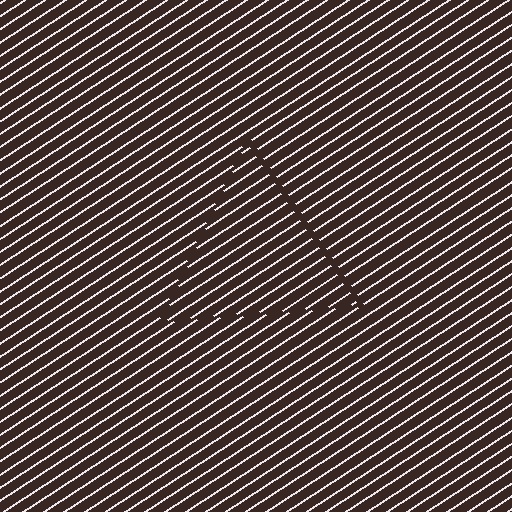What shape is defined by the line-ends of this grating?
An illusory triangle. The interior of the shape contains the same grating, shifted by half a period — the contour is defined by the phase discontinuity where line-ends from the inner and outer gratings abut.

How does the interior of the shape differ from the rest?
The interior of the shape contains the same grating, shifted by half a period — the contour is defined by the phase discontinuity where line-ends from the inner and outer gratings abut.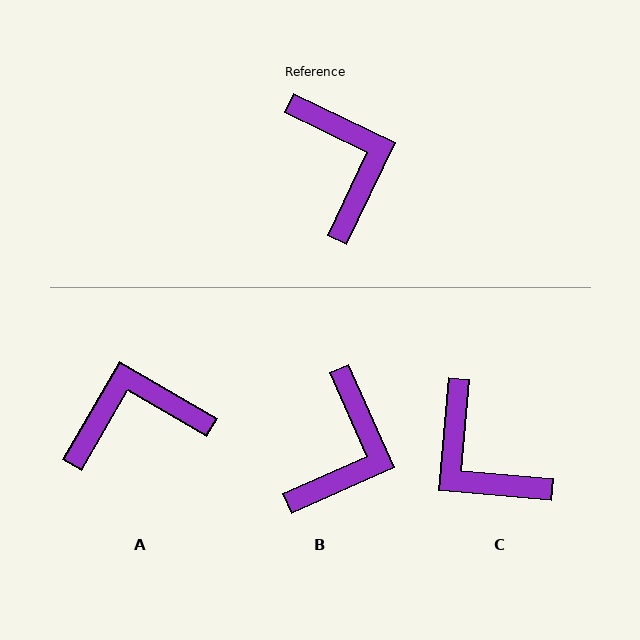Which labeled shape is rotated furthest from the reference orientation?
C, about 159 degrees away.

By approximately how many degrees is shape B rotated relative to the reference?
Approximately 40 degrees clockwise.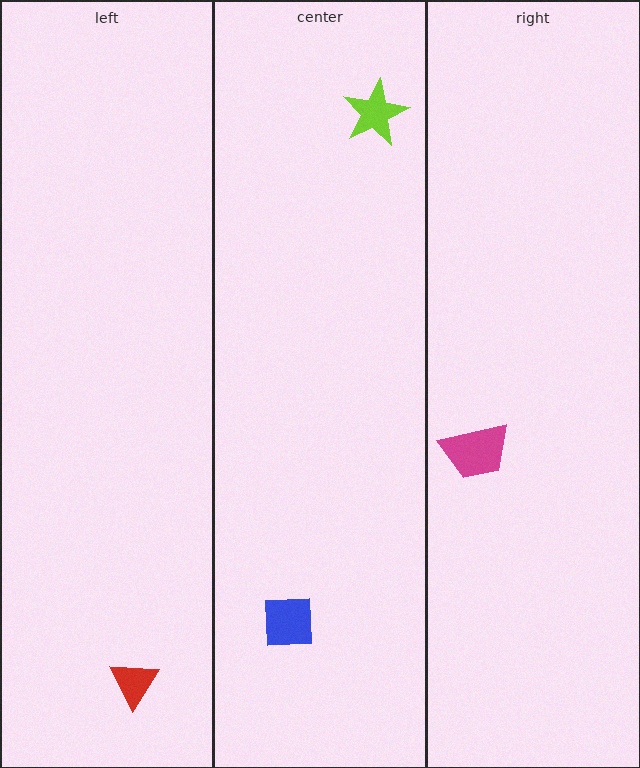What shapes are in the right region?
The magenta trapezoid.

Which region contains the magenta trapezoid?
The right region.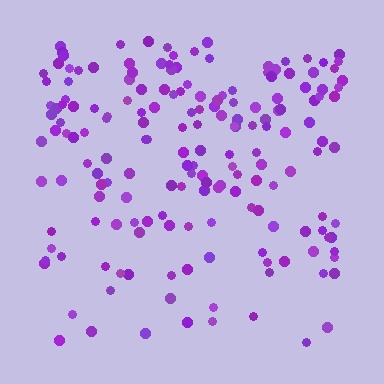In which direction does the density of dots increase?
From bottom to top, with the top side densest.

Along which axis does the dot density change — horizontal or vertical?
Vertical.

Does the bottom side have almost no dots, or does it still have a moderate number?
Still a moderate number, just noticeably fewer than the top.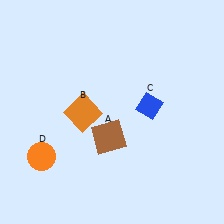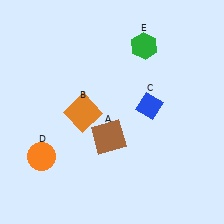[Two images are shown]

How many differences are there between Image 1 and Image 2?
There is 1 difference between the two images.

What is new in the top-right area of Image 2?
A green hexagon (E) was added in the top-right area of Image 2.